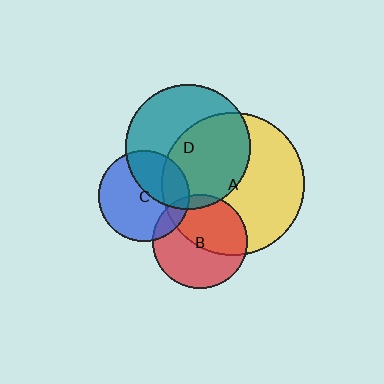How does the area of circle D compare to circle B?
Approximately 1.7 times.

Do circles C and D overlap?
Yes.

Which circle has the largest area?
Circle A (yellow).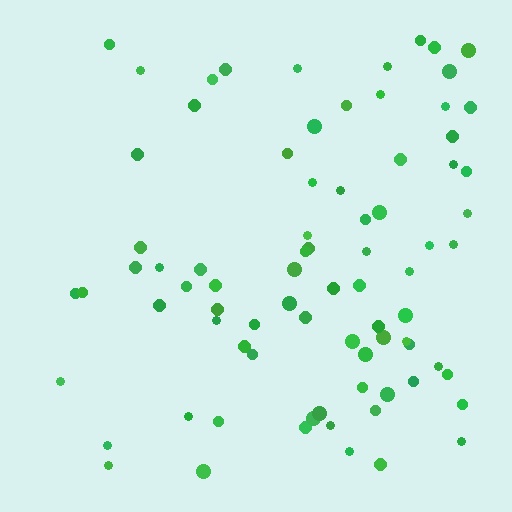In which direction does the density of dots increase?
From left to right, with the right side densest.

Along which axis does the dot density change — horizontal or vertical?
Horizontal.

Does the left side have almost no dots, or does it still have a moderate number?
Still a moderate number, just noticeably fewer than the right.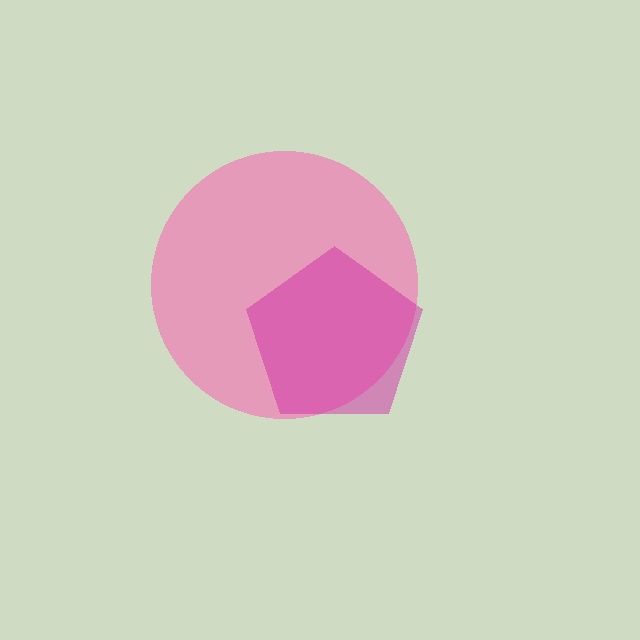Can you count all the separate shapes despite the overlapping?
Yes, there are 2 separate shapes.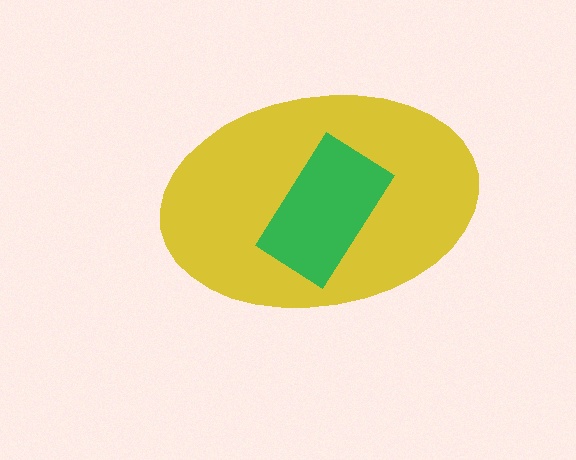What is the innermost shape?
The green rectangle.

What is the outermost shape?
The yellow ellipse.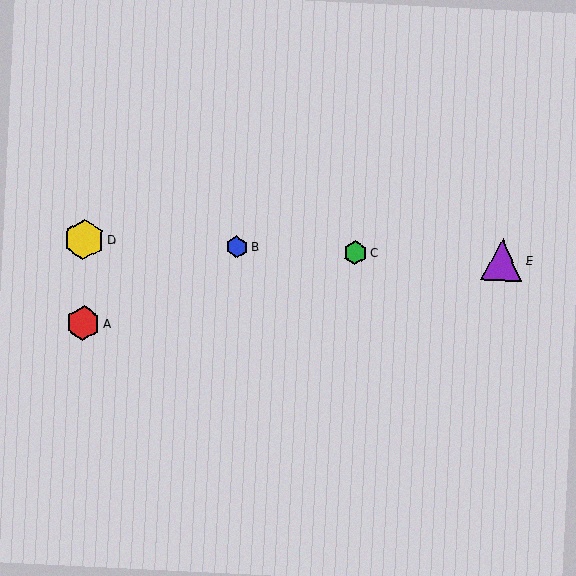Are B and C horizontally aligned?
Yes, both are at y≈247.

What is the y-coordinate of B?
Object B is at y≈247.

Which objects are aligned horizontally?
Objects B, C, D, E are aligned horizontally.